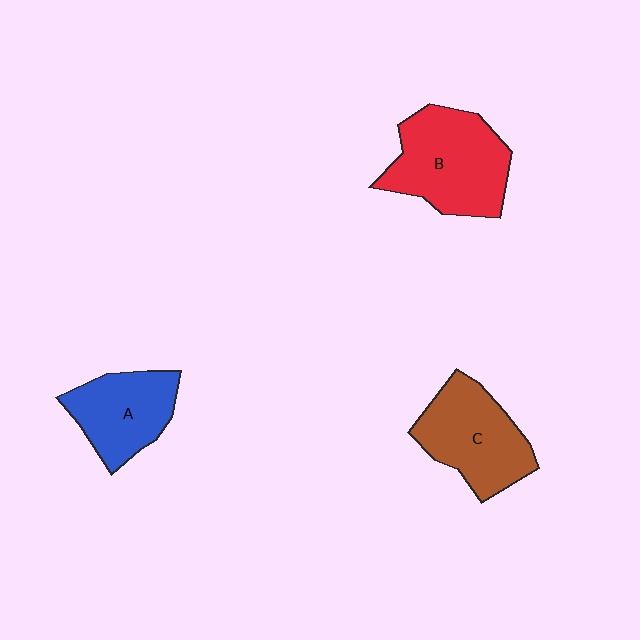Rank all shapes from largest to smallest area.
From largest to smallest: B (red), C (brown), A (blue).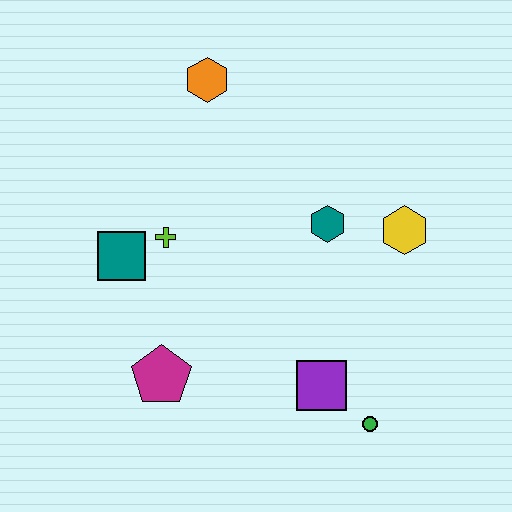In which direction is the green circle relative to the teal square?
The green circle is to the right of the teal square.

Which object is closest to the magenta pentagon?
The teal square is closest to the magenta pentagon.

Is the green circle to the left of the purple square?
No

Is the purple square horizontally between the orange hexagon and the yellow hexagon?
Yes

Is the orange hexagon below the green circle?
No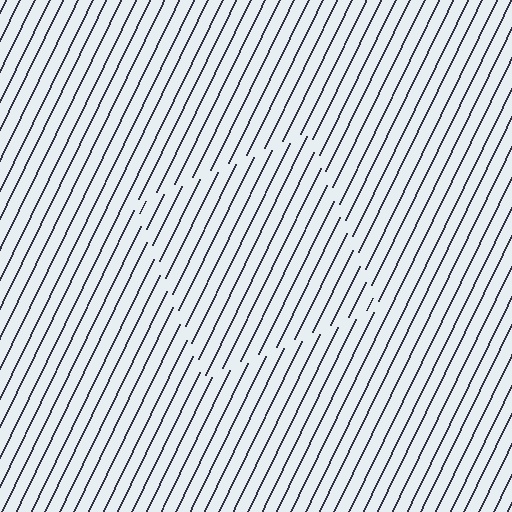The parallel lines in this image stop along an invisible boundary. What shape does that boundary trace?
An illusory square. The interior of the shape contains the same grating, shifted by half a period — the contour is defined by the phase discontinuity where line-ends from the inner and outer gratings abut.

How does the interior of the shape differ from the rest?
The interior of the shape contains the same grating, shifted by half a period — the contour is defined by the phase discontinuity where line-ends from the inner and outer gratings abut.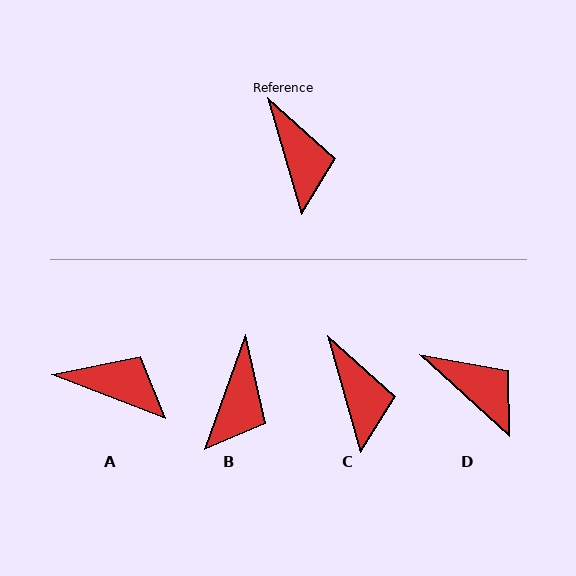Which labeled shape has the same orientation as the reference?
C.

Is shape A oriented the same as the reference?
No, it is off by about 53 degrees.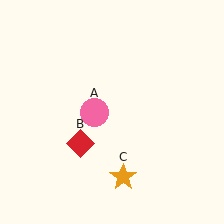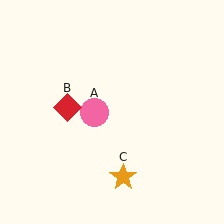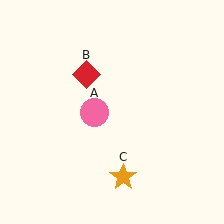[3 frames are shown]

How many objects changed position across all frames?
1 object changed position: red diamond (object B).